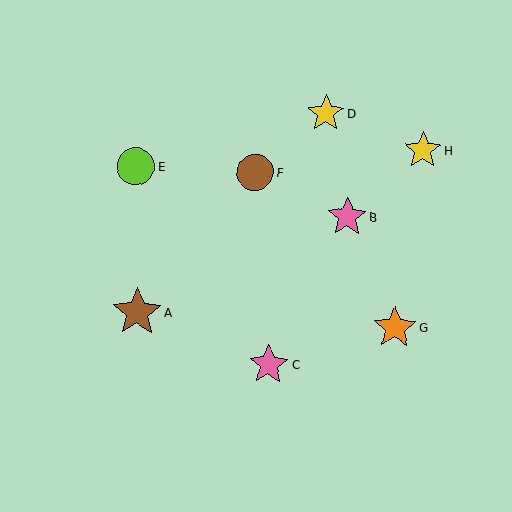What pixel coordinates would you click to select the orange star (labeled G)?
Click at (395, 327) to select the orange star G.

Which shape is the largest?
The brown star (labeled A) is the largest.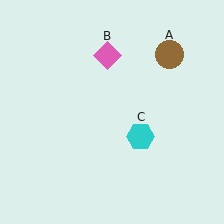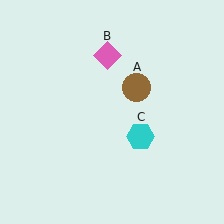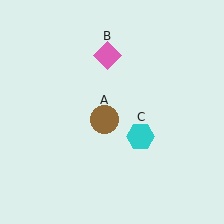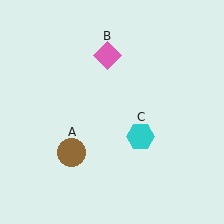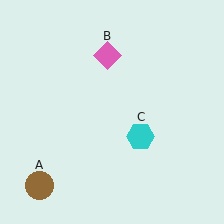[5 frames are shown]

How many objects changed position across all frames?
1 object changed position: brown circle (object A).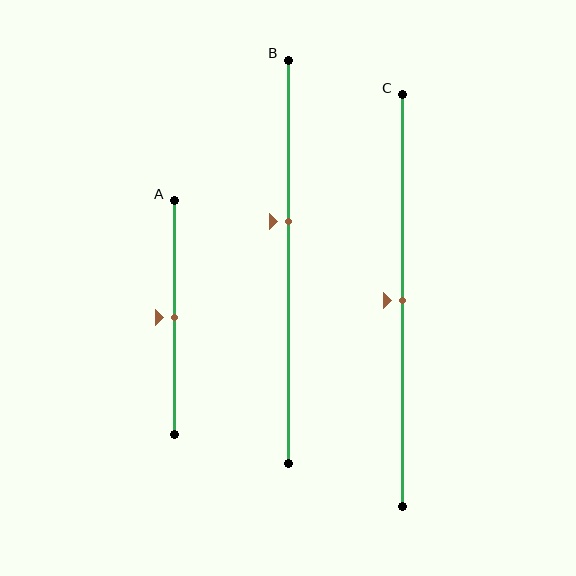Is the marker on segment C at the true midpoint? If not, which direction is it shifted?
Yes, the marker on segment C is at the true midpoint.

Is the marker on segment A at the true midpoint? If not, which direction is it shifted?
Yes, the marker on segment A is at the true midpoint.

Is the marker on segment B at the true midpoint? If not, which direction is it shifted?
No, the marker on segment B is shifted upward by about 10% of the segment length.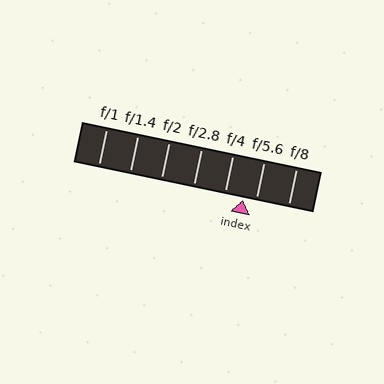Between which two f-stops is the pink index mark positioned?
The index mark is between f/4 and f/5.6.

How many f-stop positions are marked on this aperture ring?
There are 7 f-stop positions marked.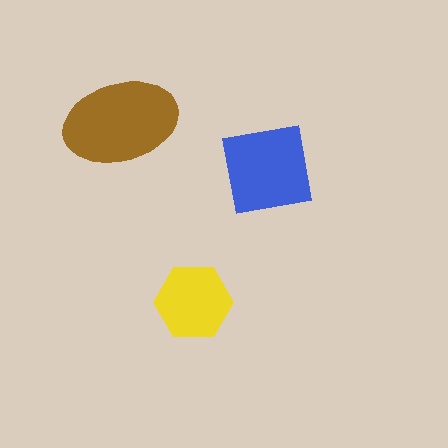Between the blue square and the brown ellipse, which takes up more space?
The brown ellipse.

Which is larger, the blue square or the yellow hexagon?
The blue square.